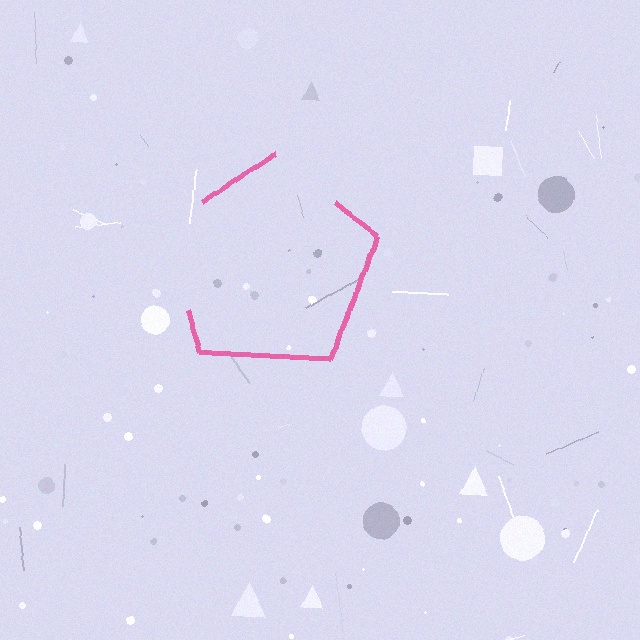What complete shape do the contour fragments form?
The contour fragments form a pentagon.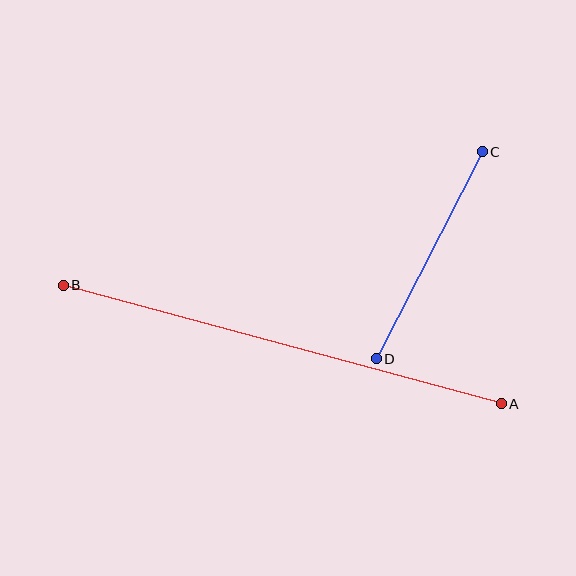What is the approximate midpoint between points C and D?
The midpoint is at approximately (429, 255) pixels.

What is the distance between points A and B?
The distance is approximately 454 pixels.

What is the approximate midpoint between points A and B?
The midpoint is at approximately (282, 345) pixels.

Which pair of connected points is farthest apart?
Points A and B are farthest apart.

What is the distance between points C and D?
The distance is approximately 232 pixels.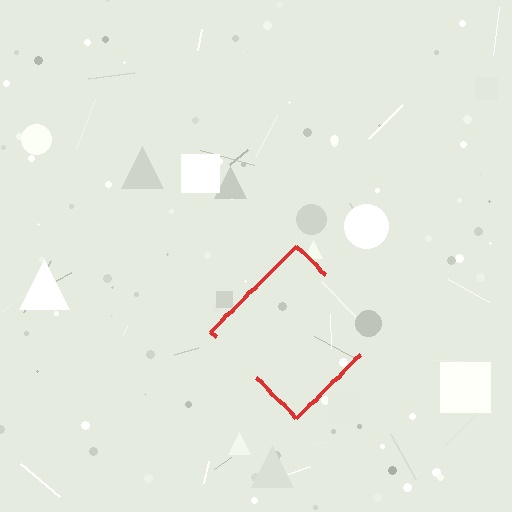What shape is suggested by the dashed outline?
The dashed outline suggests a diamond.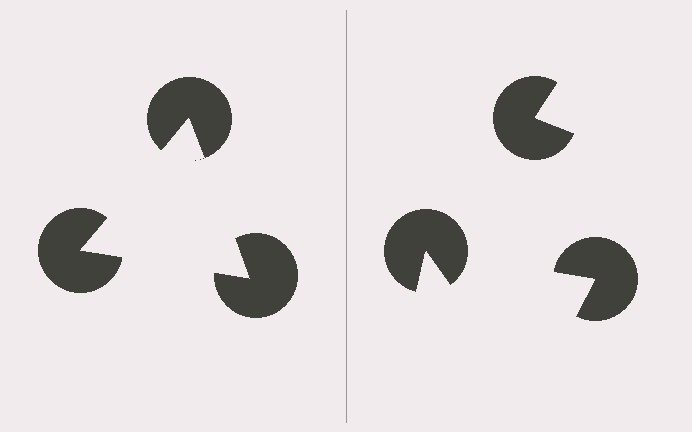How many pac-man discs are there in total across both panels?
6 — 3 on each side.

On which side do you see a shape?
An illusory triangle appears on the left side. On the right side the wedge cuts are rotated, so no coherent shape forms.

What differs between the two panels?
The pac-man discs are positioned identically on both sides; only the wedge orientations differ. On the left they align to a triangle; on the right they are misaligned.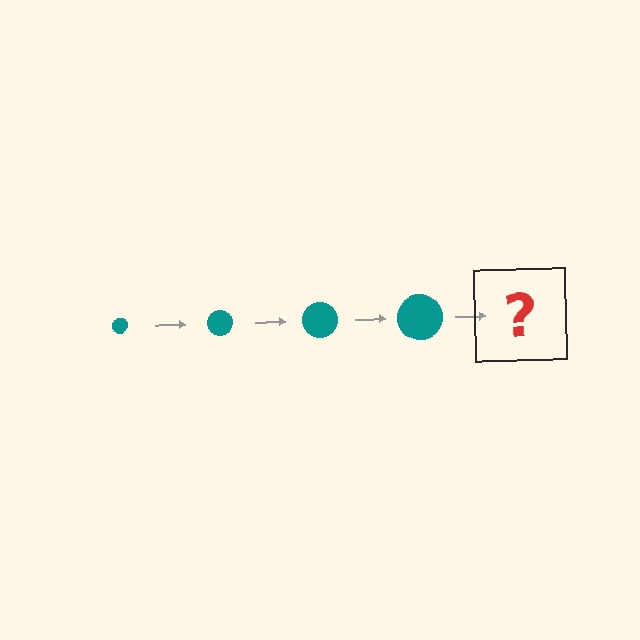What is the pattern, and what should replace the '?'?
The pattern is that the circle gets progressively larger each step. The '?' should be a teal circle, larger than the previous one.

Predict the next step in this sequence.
The next step is a teal circle, larger than the previous one.